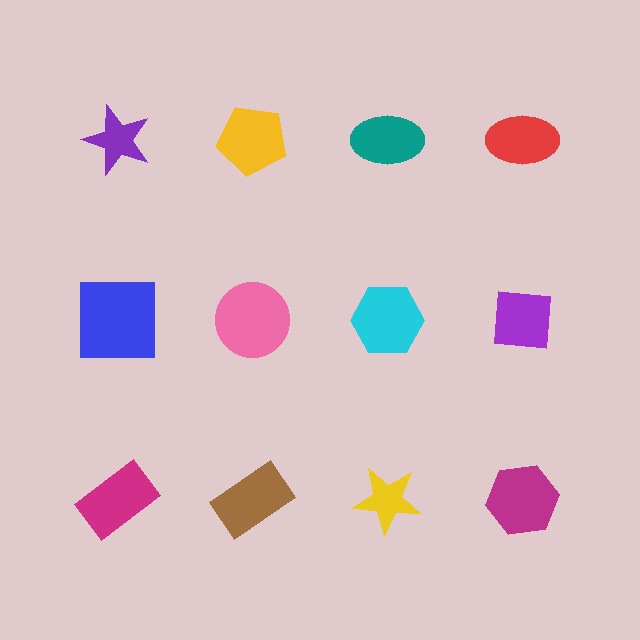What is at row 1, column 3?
A teal ellipse.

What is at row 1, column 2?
A yellow pentagon.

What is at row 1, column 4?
A red ellipse.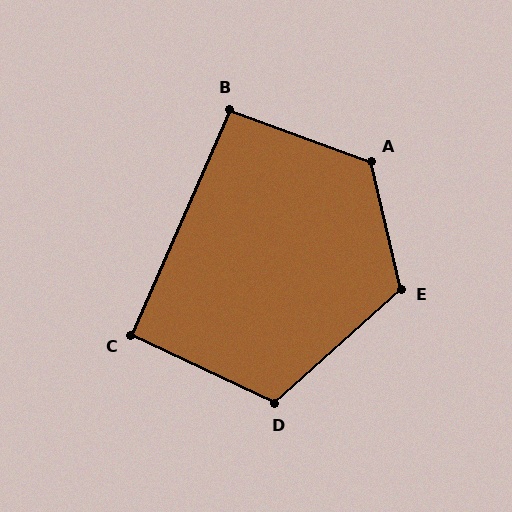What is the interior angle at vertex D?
Approximately 113 degrees (obtuse).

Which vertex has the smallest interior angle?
C, at approximately 92 degrees.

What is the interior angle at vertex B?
Approximately 94 degrees (approximately right).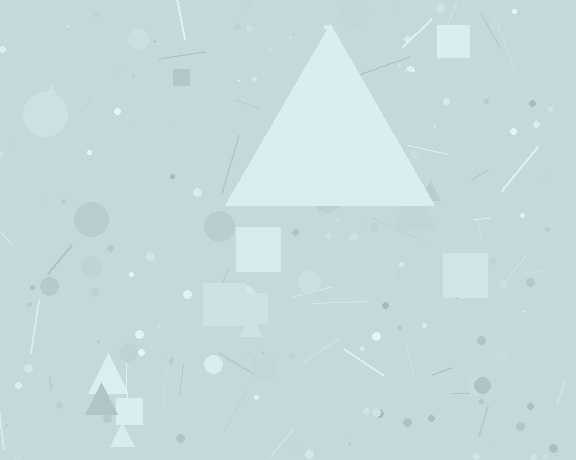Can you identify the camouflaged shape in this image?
The camouflaged shape is a triangle.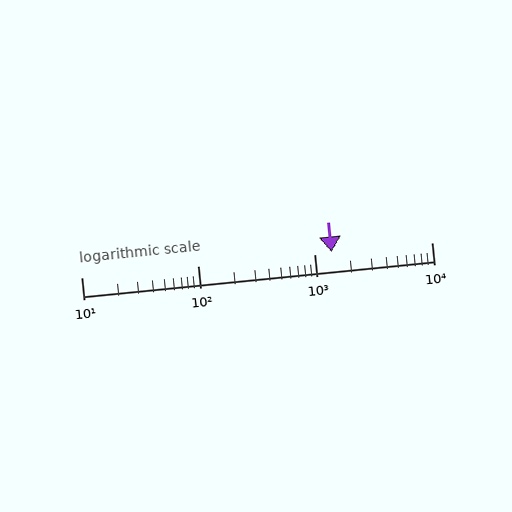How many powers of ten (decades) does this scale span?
The scale spans 3 decades, from 10 to 10000.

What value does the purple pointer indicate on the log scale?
The pointer indicates approximately 1400.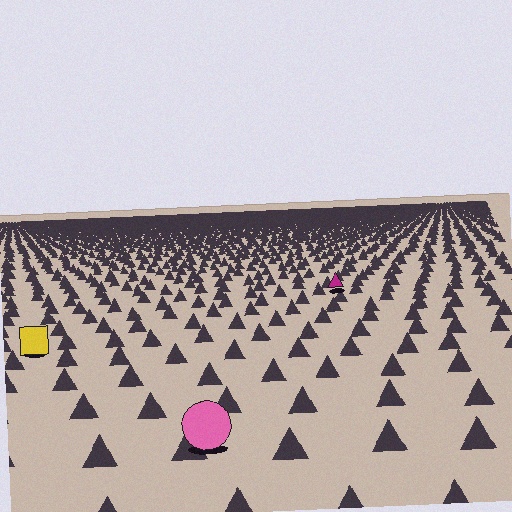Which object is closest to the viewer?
The pink circle is closest. The texture marks near it are larger and more spread out.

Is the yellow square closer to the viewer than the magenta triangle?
Yes. The yellow square is closer — you can tell from the texture gradient: the ground texture is coarser near it.